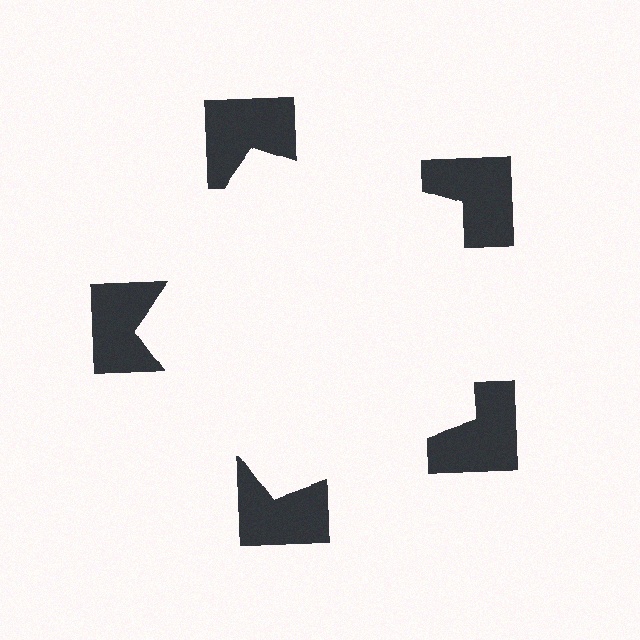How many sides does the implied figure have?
5 sides.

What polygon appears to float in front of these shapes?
An illusory pentagon — its edges are inferred from the aligned wedge cuts in the notched squares, not physically drawn.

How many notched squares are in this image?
There are 5 — one at each vertex of the illusory pentagon.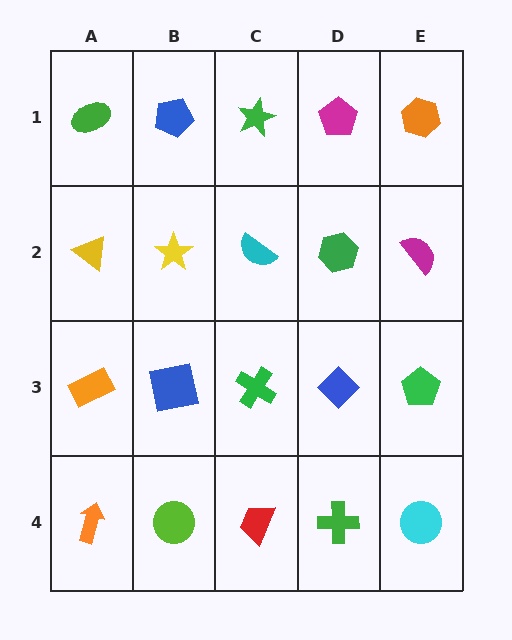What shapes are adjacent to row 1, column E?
A magenta semicircle (row 2, column E), a magenta pentagon (row 1, column D).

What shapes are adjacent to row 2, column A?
A green ellipse (row 1, column A), an orange rectangle (row 3, column A), a yellow star (row 2, column B).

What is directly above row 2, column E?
An orange hexagon.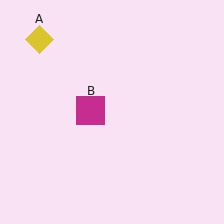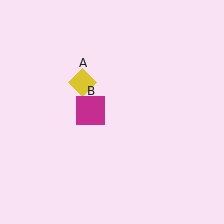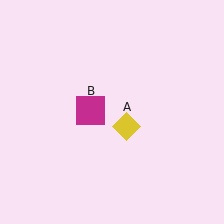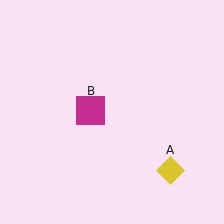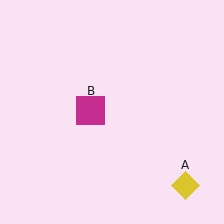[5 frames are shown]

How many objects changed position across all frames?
1 object changed position: yellow diamond (object A).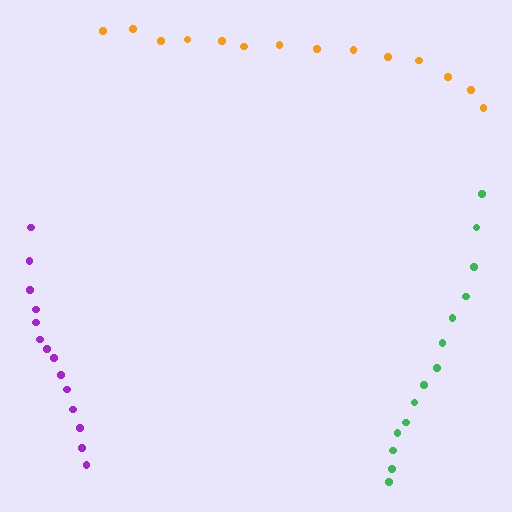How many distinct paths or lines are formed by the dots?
There are 3 distinct paths.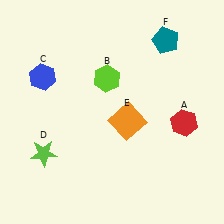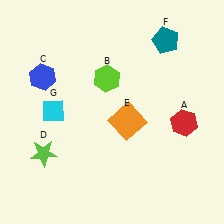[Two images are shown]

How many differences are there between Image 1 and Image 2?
There is 1 difference between the two images.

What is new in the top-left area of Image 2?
A cyan diamond (G) was added in the top-left area of Image 2.